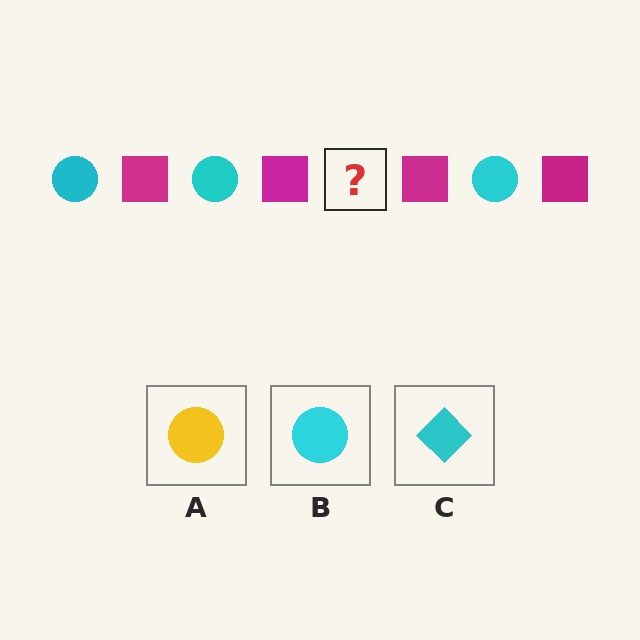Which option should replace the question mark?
Option B.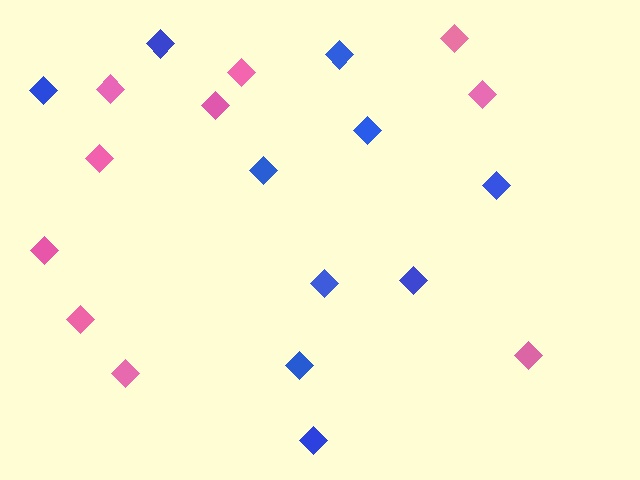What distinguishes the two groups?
There are 2 groups: one group of blue diamonds (10) and one group of pink diamonds (10).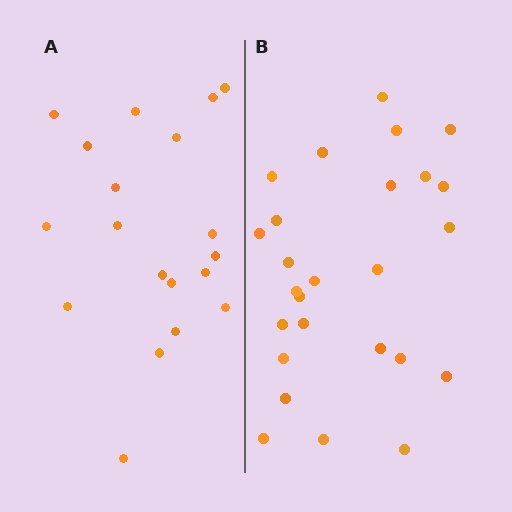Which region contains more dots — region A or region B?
Region B (the right region) has more dots.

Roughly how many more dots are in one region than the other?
Region B has roughly 8 or so more dots than region A.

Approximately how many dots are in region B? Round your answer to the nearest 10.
About 30 dots. (The exact count is 26, which rounds to 30.)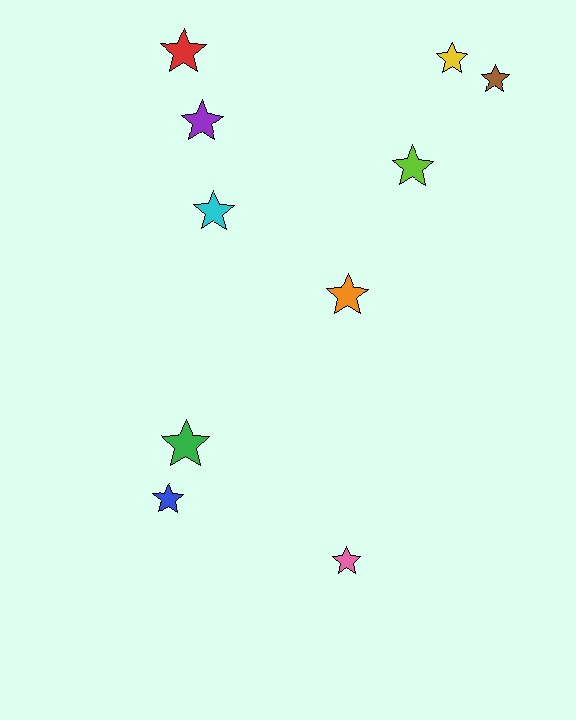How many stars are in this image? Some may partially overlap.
There are 10 stars.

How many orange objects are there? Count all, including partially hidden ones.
There is 1 orange object.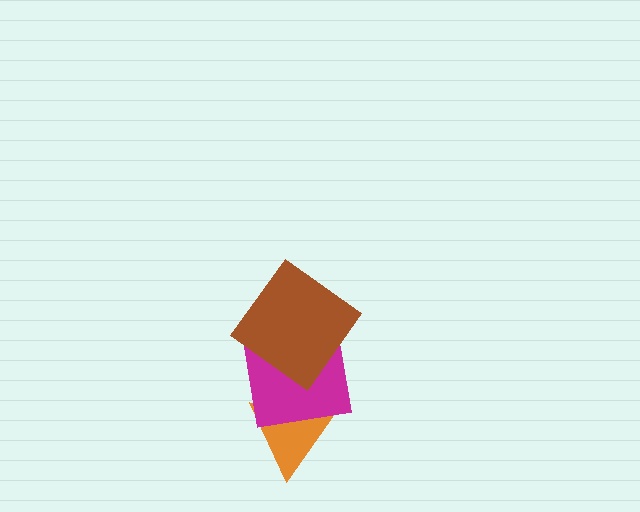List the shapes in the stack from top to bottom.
From top to bottom: the brown diamond, the magenta square, the orange triangle.